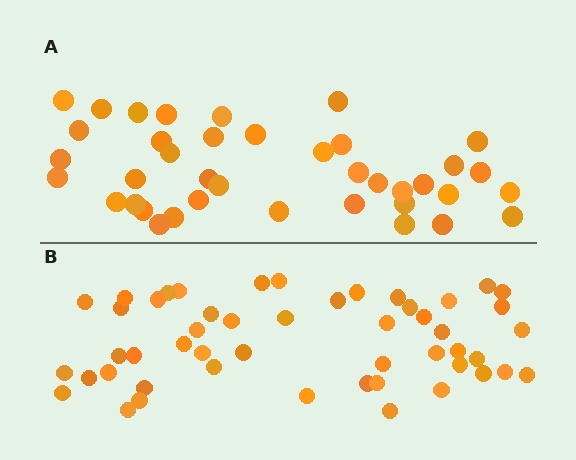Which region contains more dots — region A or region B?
Region B (the bottom region) has more dots.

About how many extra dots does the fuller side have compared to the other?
Region B has roughly 12 or so more dots than region A.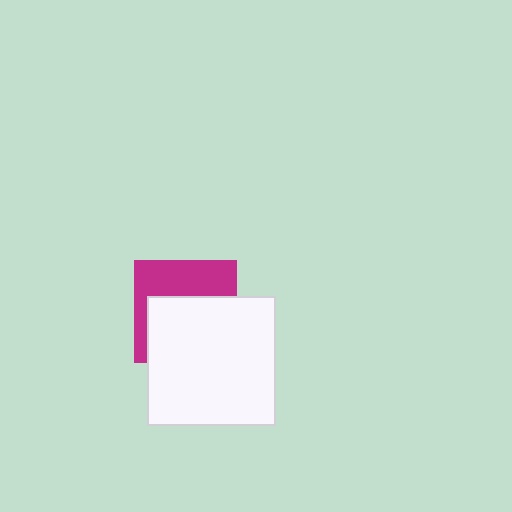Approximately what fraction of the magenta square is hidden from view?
Roughly 57% of the magenta square is hidden behind the white square.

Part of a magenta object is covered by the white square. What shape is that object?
It is a square.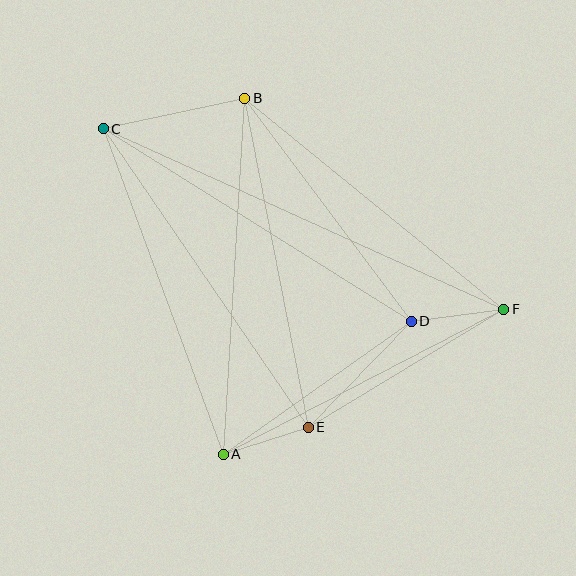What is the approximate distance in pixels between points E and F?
The distance between E and F is approximately 229 pixels.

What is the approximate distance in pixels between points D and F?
The distance between D and F is approximately 93 pixels.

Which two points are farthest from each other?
Points C and F are farthest from each other.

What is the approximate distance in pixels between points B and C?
The distance between B and C is approximately 145 pixels.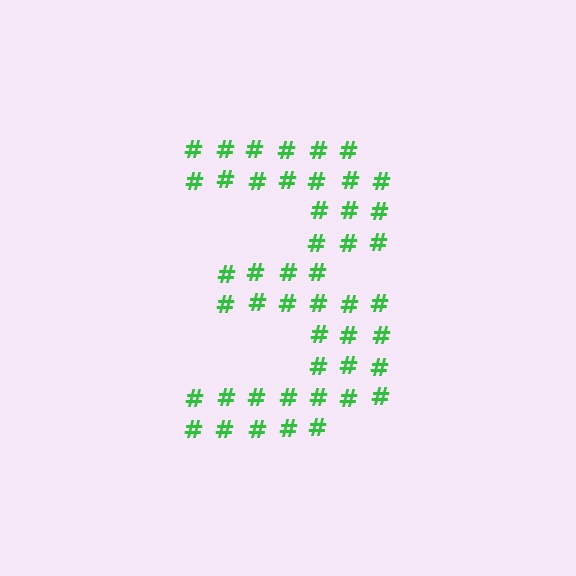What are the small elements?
The small elements are hash symbols.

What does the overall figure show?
The overall figure shows the digit 3.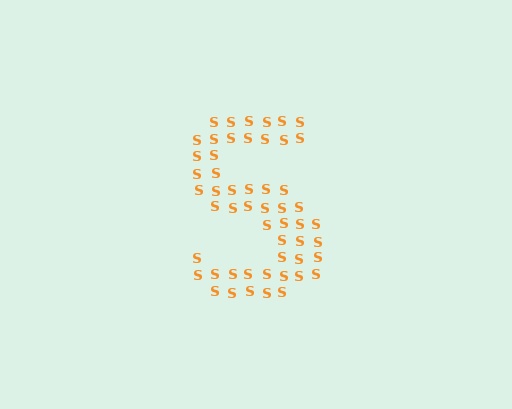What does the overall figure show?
The overall figure shows the letter S.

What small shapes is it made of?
It is made of small letter S's.